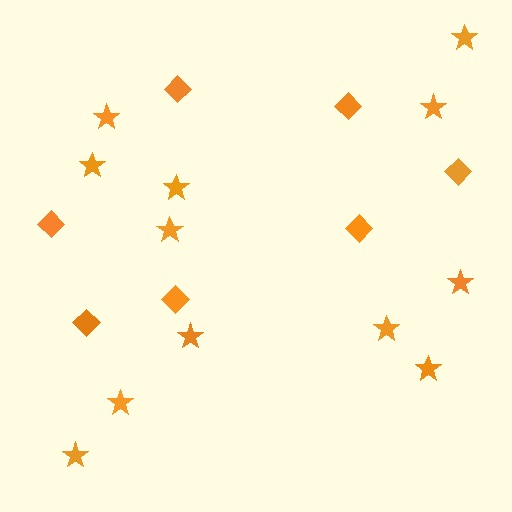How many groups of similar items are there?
There are 2 groups: one group of diamonds (7) and one group of stars (12).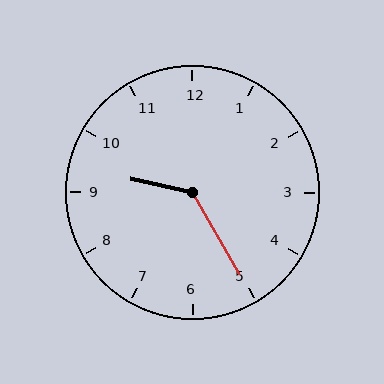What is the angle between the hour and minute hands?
Approximately 132 degrees.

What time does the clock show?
9:25.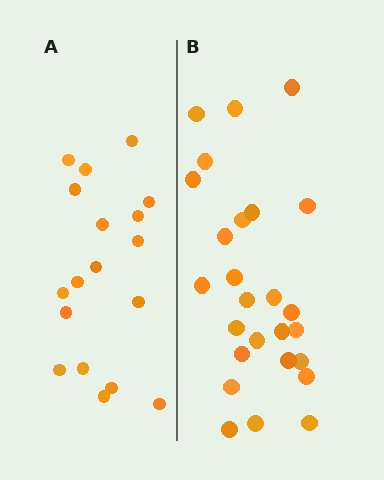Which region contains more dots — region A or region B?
Region B (the right region) has more dots.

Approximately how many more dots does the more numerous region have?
Region B has roughly 8 or so more dots than region A.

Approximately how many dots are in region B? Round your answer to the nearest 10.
About 30 dots. (The exact count is 26, which rounds to 30.)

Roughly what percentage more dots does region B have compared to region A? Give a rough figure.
About 45% more.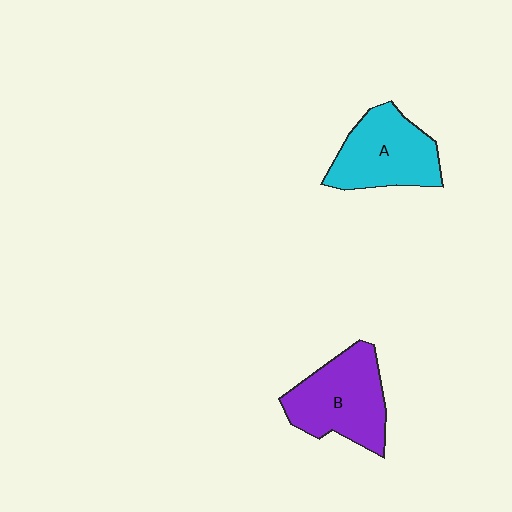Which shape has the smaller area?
Shape A (cyan).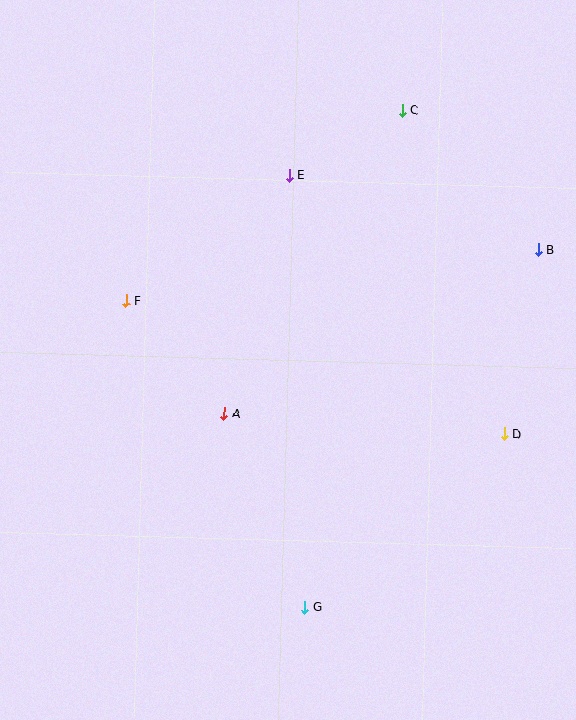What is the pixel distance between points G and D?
The distance between G and D is 264 pixels.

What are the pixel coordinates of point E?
Point E is at (290, 175).